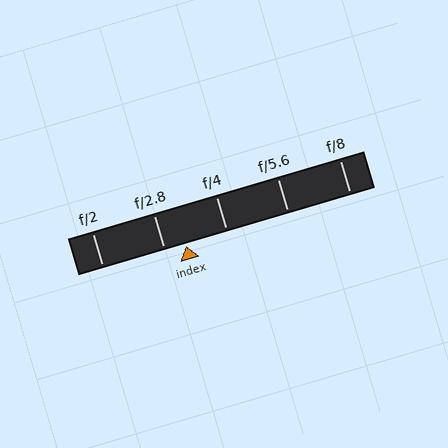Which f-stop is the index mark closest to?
The index mark is closest to f/2.8.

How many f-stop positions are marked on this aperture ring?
There are 5 f-stop positions marked.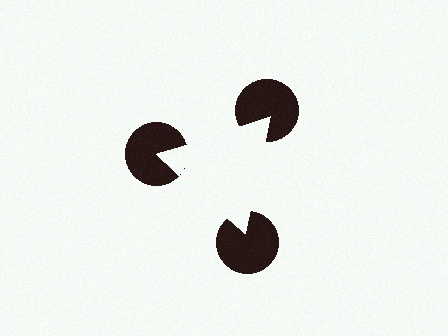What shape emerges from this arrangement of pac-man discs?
An illusory triangle — its edges are inferred from the aligned wedge cuts in the pac-man discs, not physically drawn.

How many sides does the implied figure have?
3 sides.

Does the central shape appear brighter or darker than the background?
It typically appears slightly brighter than the background, even though no actual brightness change is drawn.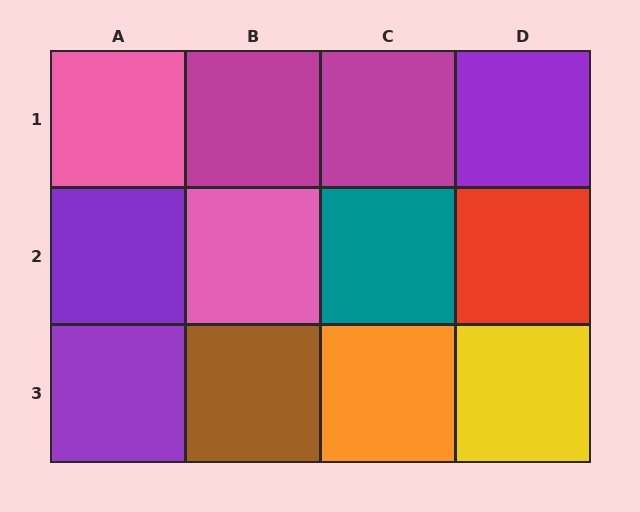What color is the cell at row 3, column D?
Yellow.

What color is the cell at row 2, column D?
Red.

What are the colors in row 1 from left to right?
Pink, magenta, magenta, purple.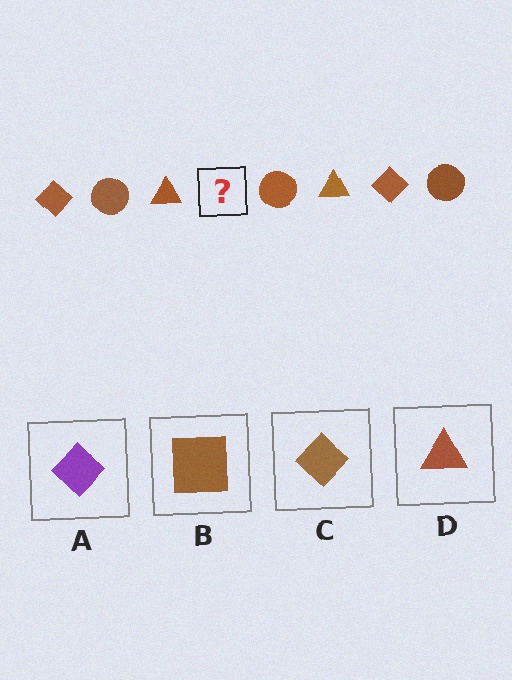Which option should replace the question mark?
Option C.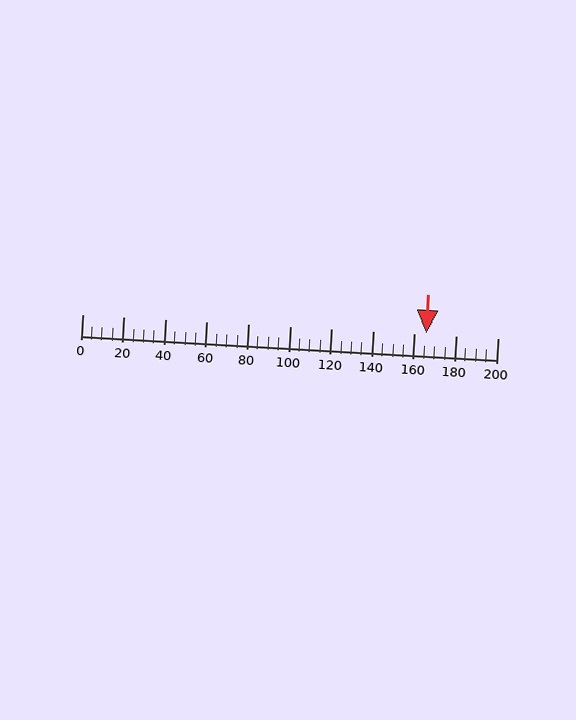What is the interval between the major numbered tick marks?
The major tick marks are spaced 20 units apart.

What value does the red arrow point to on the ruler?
The red arrow points to approximately 165.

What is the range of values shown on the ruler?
The ruler shows values from 0 to 200.